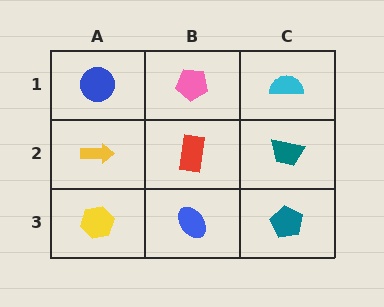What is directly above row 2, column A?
A blue circle.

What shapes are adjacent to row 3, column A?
A yellow arrow (row 2, column A), a blue ellipse (row 3, column B).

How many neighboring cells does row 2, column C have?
3.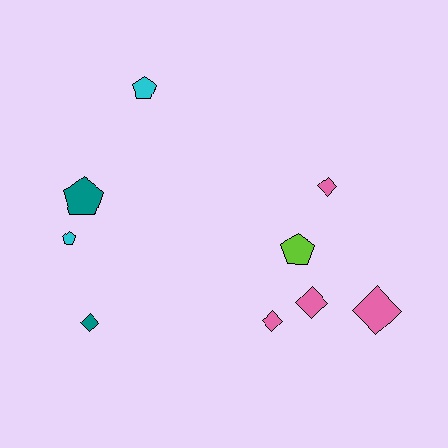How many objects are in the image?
There are 9 objects.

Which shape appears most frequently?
Diamond, with 5 objects.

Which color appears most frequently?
Pink, with 4 objects.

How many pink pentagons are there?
There are no pink pentagons.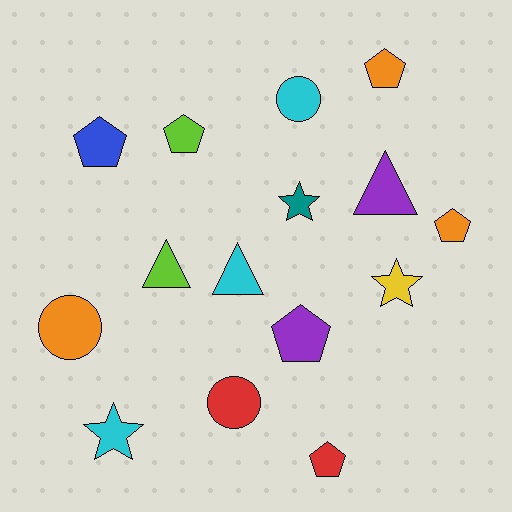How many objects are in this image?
There are 15 objects.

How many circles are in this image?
There are 3 circles.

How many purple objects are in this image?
There are 2 purple objects.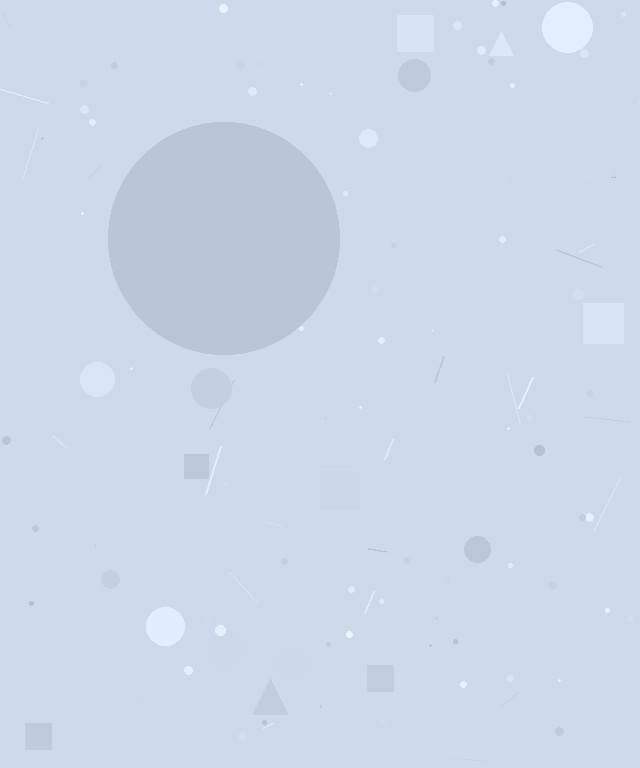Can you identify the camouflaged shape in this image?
The camouflaged shape is a circle.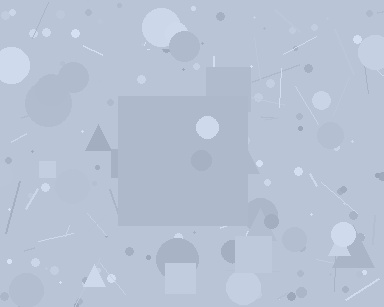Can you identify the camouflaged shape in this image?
The camouflaged shape is a square.